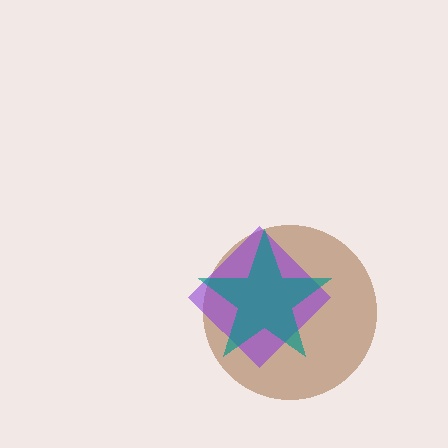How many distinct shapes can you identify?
There are 3 distinct shapes: a brown circle, a purple diamond, a teal star.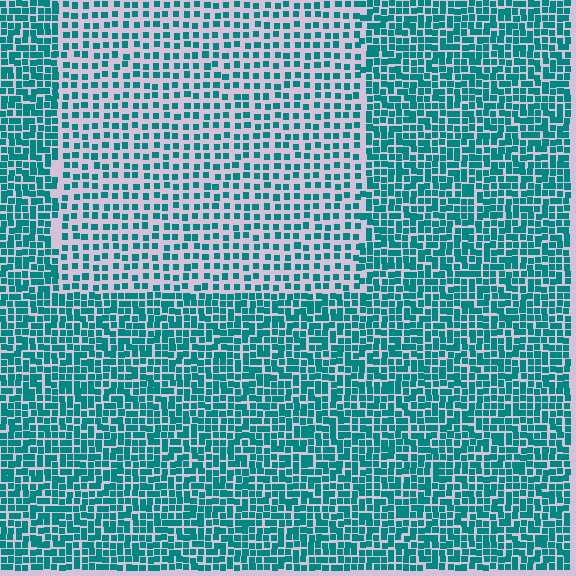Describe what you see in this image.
The image contains small teal elements arranged at two different densities. A rectangle-shaped region is visible where the elements are less densely packed than the surrounding area.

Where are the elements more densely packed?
The elements are more densely packed outside the rectangle boundary.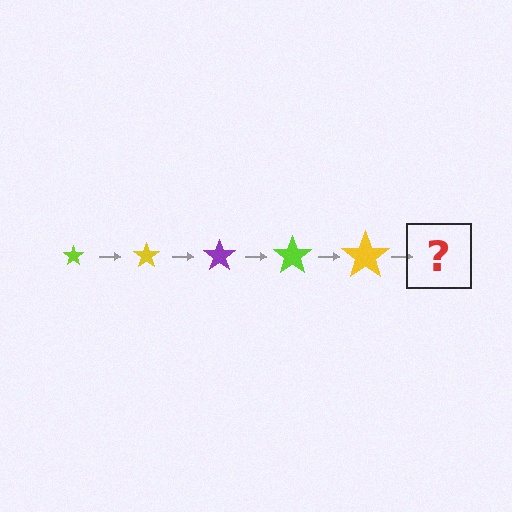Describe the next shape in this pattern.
It should be a purple star, larger than the previous one.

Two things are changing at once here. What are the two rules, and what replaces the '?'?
The two rules are that the star grows larger each step and the color cycles through lime, yellow, and purple. The '?' should be a purple star, larger than the previous one.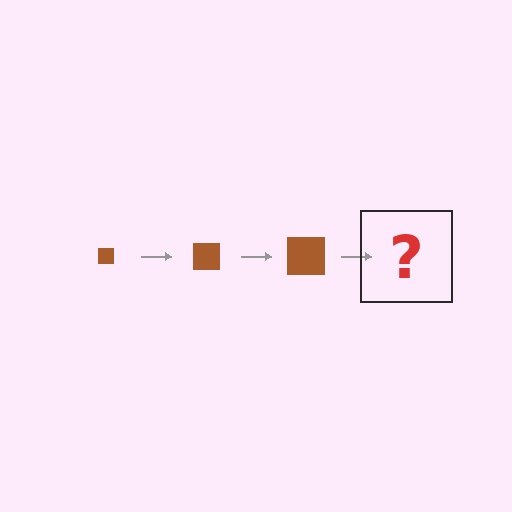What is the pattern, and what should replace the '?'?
The pattern is that the square gets progressively larger each step. The '?' should be a brown square, larger than the previous one.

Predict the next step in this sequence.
The next step is a brown square, larger than the previous one.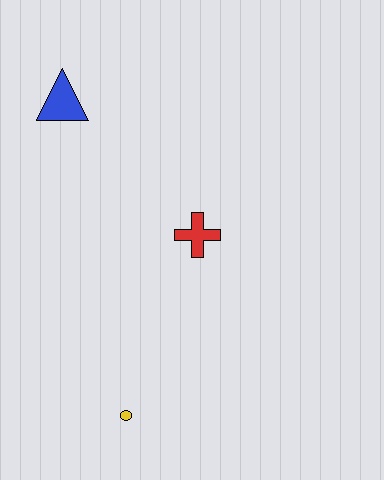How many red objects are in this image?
There is 1 red object.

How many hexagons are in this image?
There are no hexagons.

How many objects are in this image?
There are 3 objects.